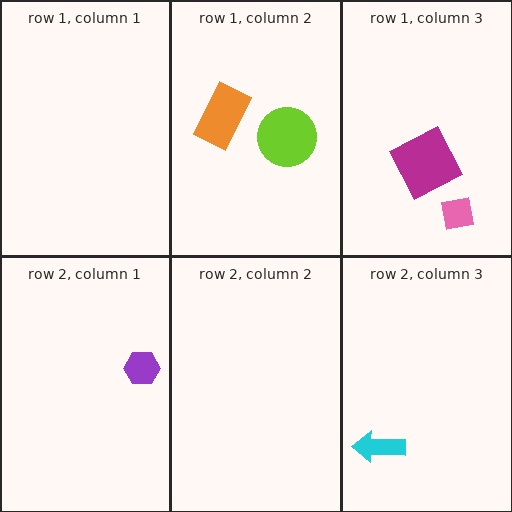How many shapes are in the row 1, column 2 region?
2.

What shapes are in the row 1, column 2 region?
The lime circle, the orange rectangle.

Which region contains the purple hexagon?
The row 2, column 1 region.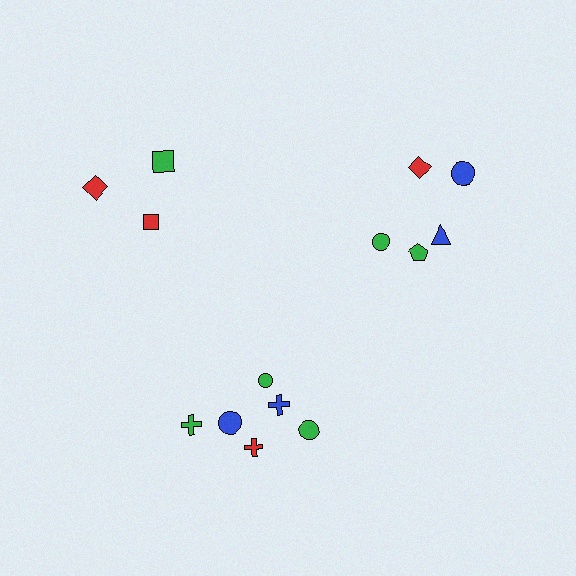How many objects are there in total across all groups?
There are 14 objects.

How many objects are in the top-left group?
There are 3 objects.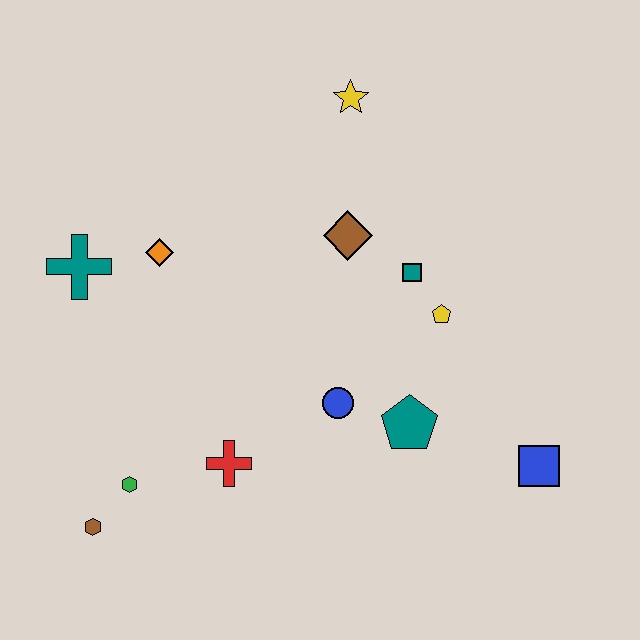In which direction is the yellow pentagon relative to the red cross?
The yellow pentagon is to the right of the red cross.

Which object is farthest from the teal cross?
The blue square is farthest from the teal cross.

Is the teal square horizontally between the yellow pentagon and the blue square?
No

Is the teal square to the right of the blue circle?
Yes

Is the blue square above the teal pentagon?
No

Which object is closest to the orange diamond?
The teal cross is closest to the orange diamond.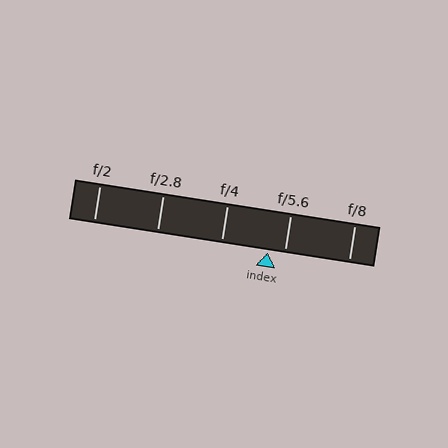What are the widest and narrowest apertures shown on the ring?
The widest aperture shown is f/2 and the narrowest is f/8.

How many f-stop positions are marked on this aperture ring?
There are 5 f-stop positions marked.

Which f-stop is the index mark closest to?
The index mark is closest to f/5.6.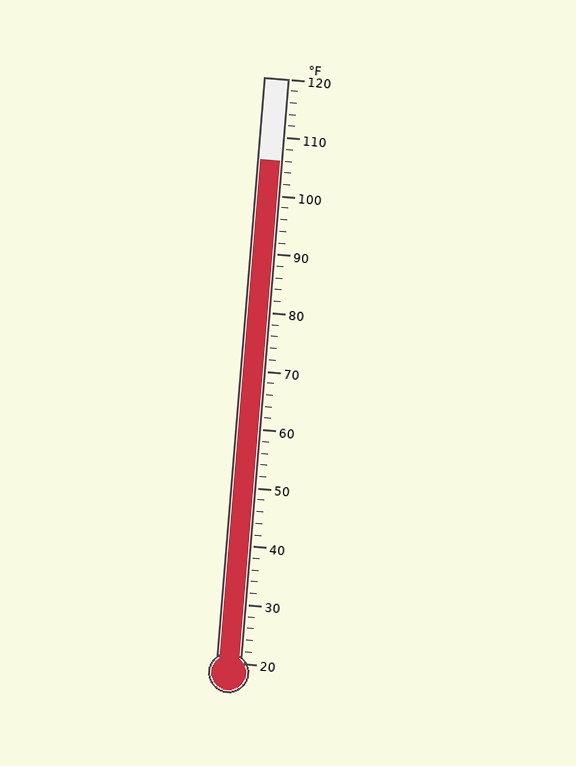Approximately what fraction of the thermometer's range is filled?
The thermometer is filled to approximately 85% of its range.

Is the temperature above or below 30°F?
The temperature is above 30°F.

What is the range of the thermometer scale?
The thermometer scale ranges from 20°F to 120°F.